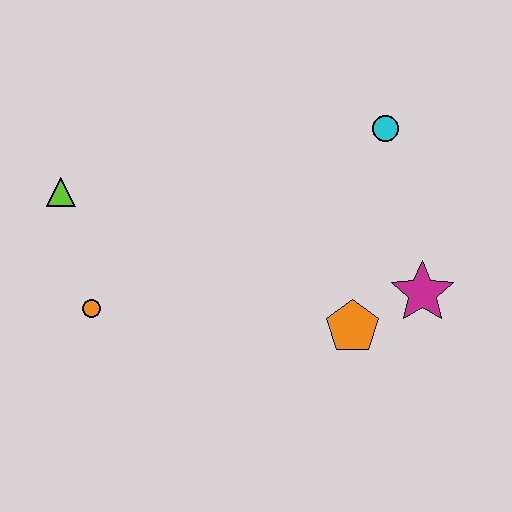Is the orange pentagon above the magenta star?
No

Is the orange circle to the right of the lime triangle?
Yes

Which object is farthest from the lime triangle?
The magenta star is farthest from the lime triangle.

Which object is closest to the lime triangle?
The orange circle is closest to the lime triangle.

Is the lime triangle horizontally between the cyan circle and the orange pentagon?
No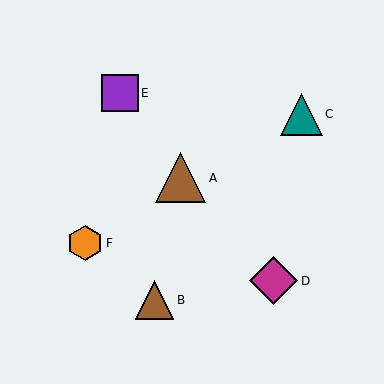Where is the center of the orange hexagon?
The center of the orange hexagon is at (85, 243).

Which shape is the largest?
The brown triangle (labeled A) is the largest.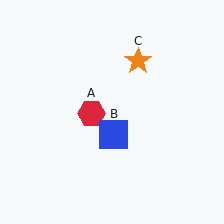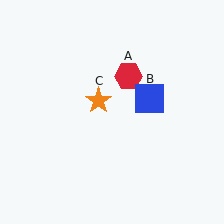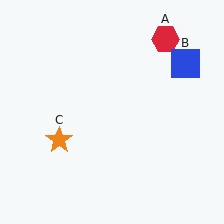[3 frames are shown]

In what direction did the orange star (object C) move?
The orange star (object C) moved down and to the left.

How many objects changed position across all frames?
3 objects changed position: red hexagon (object A), blue square (object B), orange star (object C).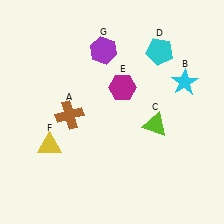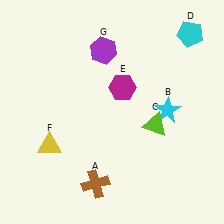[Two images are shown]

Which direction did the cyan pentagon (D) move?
The cyan pentagon (D) moved right.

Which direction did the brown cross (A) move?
The brown cross (A) moved down.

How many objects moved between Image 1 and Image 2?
3 objects moved between the two images.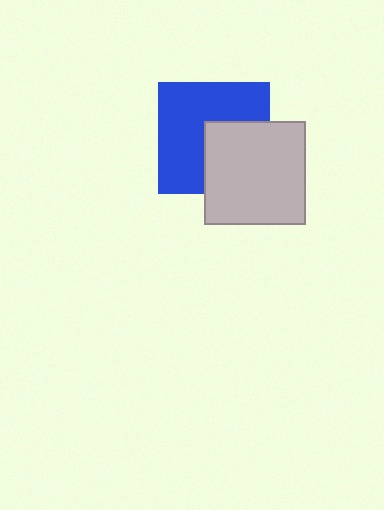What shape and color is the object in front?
The object in front is a light gray rectangle.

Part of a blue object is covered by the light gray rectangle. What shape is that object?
It is a square.